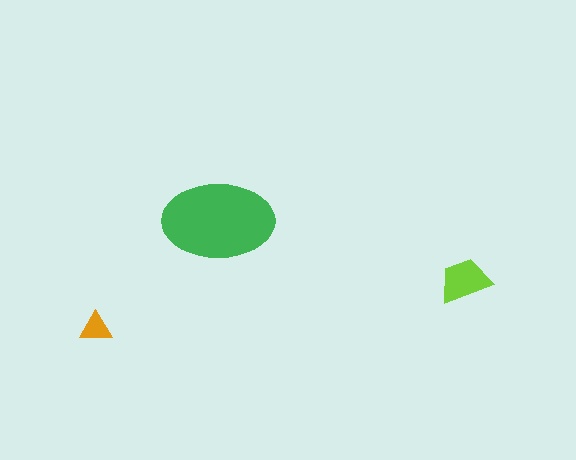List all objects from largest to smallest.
The green ellipse, the lime trapezoid, the orange triangle.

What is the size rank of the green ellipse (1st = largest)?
1st.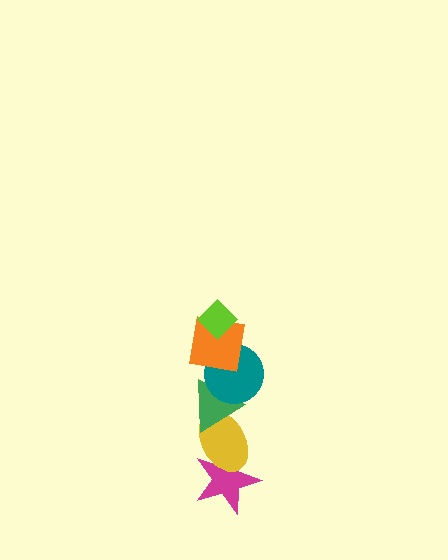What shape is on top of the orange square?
The lime diamond is on top of the orange square.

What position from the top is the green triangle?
The green triangle is 4th from the top.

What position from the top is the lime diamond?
The lime diamond is 1st from the top.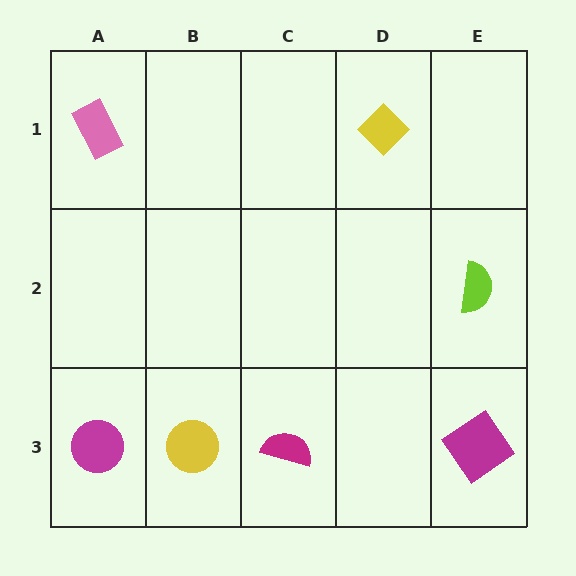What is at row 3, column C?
A magenta semicircle.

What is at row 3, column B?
A yellow circle.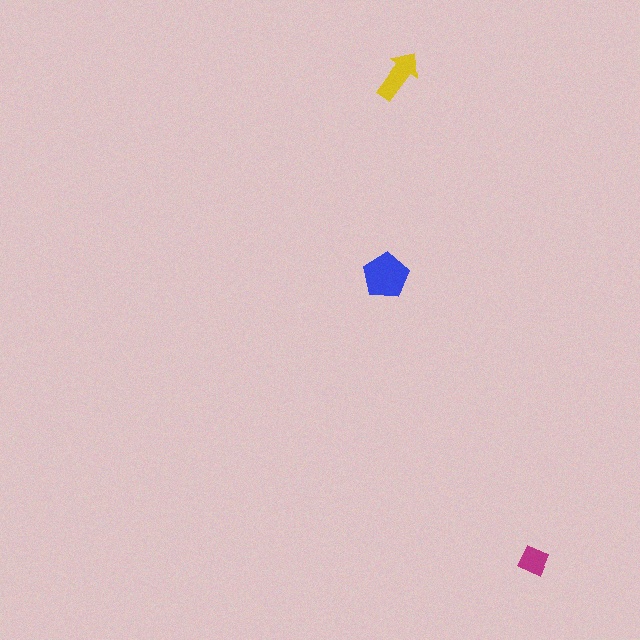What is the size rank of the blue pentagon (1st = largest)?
1st.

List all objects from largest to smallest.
The blue pentagon, the yellow arrow, the magenta diamond.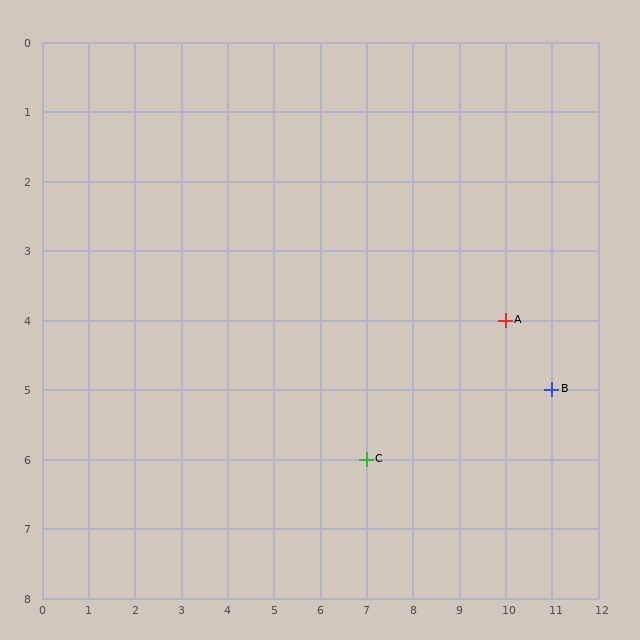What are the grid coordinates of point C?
Point C is at grid coordinates (7, 6).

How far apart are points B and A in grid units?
Points B and A are 1 column and 1 row apart (about 1.4 grid units diagonally).